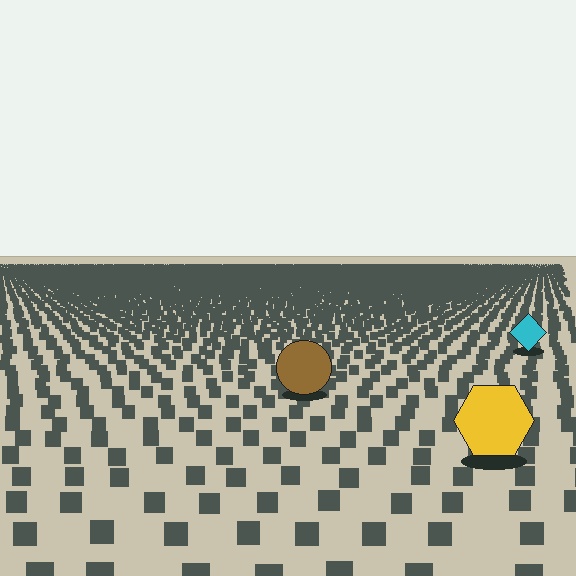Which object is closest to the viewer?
The yellow hexagon is closest. The texture marks near it are larger and more spread out.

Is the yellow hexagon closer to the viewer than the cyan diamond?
Yes. The yellow hexagon is closer — you can tell from the texture gradient: the ground texture is coarser near it.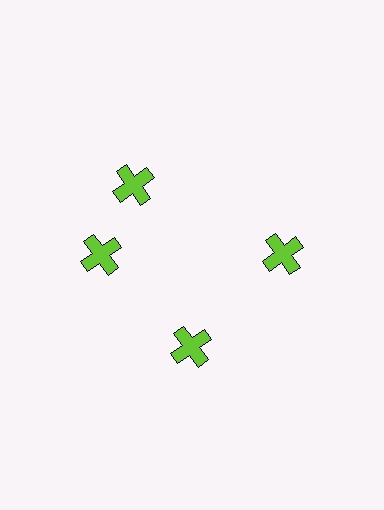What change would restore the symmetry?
The symmetry would be restored by rotating it back into even spacing with its neighbors so that all 4 crosses sit at equal angles and equal distance from the center.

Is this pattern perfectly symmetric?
No. The 4 lime crosses are arranged in a ring, but one element near the 12 o'clock position is rotated out of alignment along the ring, breaking the 4-fold rotational symmetry.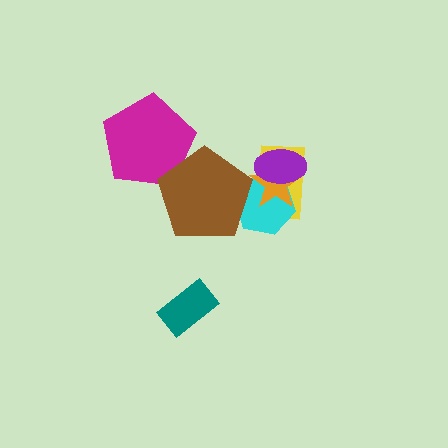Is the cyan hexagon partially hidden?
Yes, it is partially covered by another shape.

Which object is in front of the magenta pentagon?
The brown pentagon is in front of the magenta pentagon.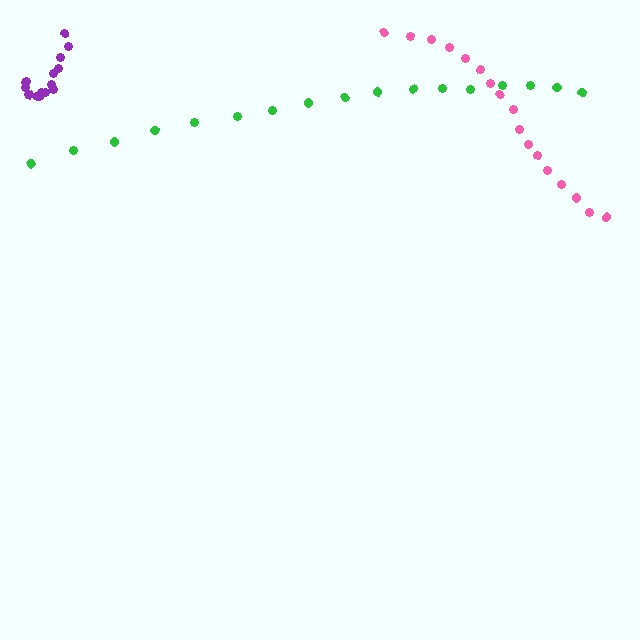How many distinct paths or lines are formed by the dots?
There are 3 distinct paths.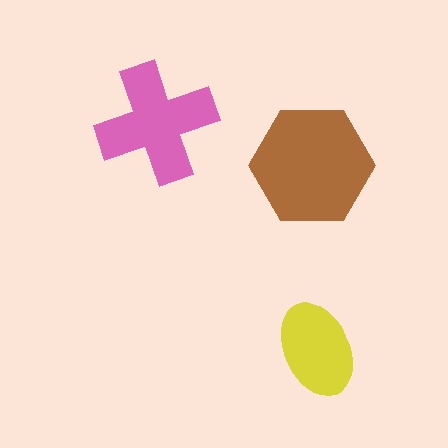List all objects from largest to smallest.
The brown hexagon, the pink cross, the yellow ellipse.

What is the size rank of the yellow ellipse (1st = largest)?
3rd.